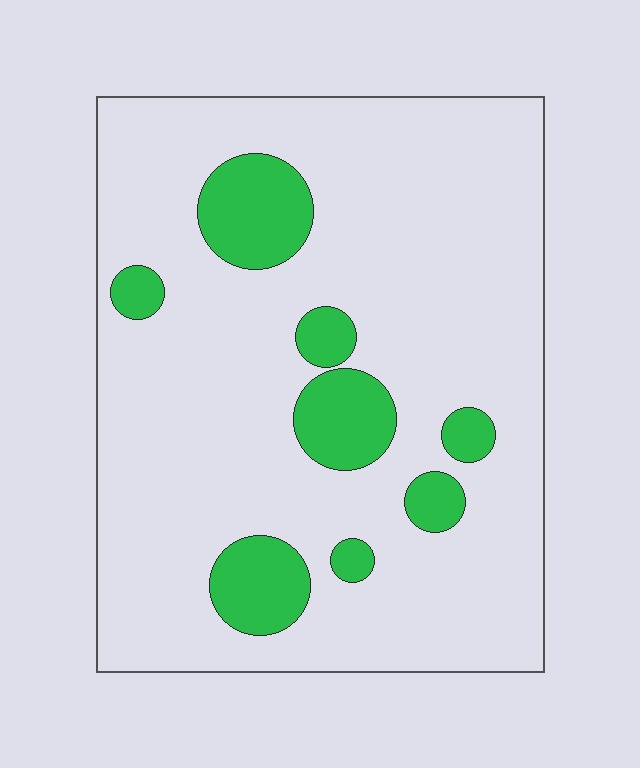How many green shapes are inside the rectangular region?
8.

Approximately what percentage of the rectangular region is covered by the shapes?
Approximately 15%.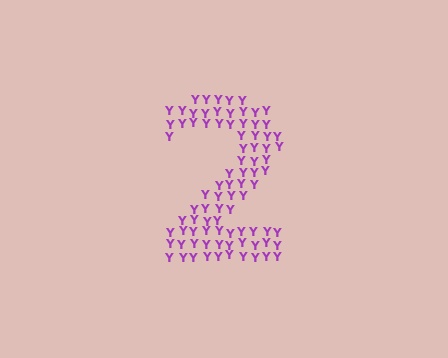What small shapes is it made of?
It is made of small letter Y's.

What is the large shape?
The large shape is the digit 2.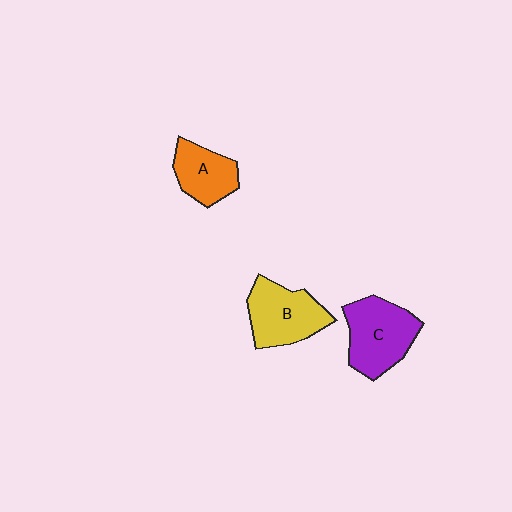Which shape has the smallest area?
Shape A (orange).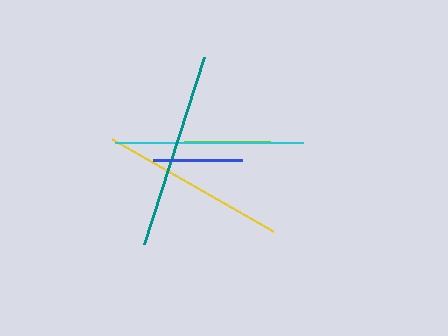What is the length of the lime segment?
The lime segment is approximately 86 pixels long.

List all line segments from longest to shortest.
From longest to shortest: teal, cyan, yellow, blue, lime.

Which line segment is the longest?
The teal line is the longest at approximately 196 pixels.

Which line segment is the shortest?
The lime line is the shortest at approximately 86 pixels.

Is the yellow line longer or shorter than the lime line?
The yellow line is longer than the lime line.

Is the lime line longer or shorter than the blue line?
The blue line is longer than the lime line.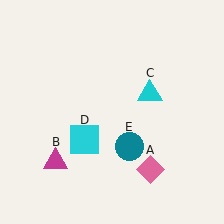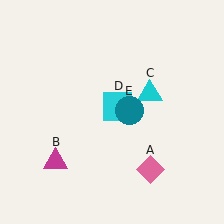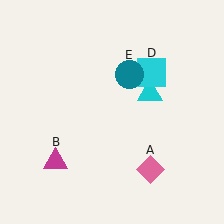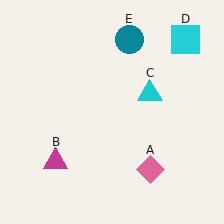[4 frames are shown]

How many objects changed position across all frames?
2 objects changed position: cyan square (object D), teal circle (object E).